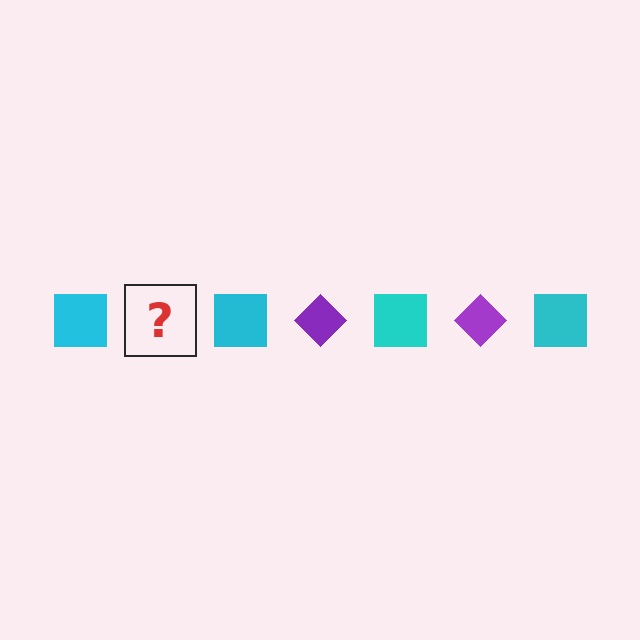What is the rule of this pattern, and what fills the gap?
The rule is that the pattern alternates between cyan square and purple diamond. The gap should be filled with a purple diamond.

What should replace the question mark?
The question mark should be replaced with a purple diamond.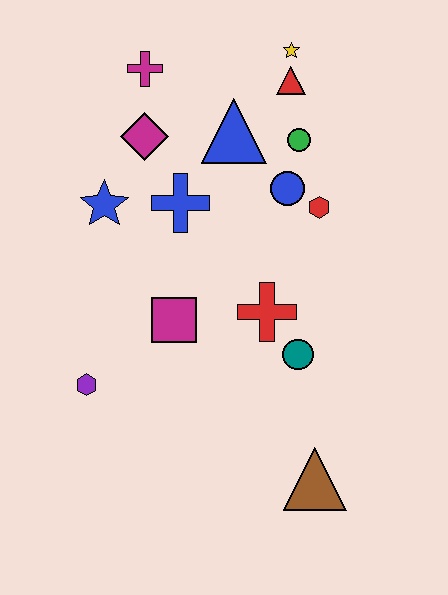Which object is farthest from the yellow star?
The brown triangle is farthest from the yellow star.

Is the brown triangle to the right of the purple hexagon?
Yes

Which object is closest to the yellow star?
The red triangle is closest to the yellow star.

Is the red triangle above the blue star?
Yes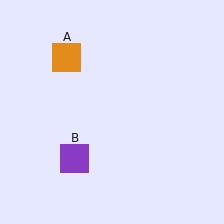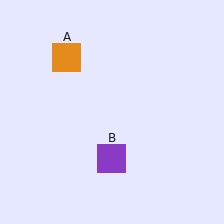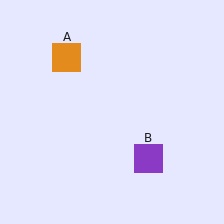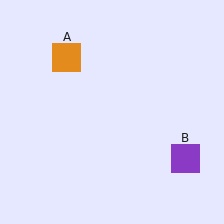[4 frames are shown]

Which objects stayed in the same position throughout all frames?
Orange square (object A) remained stationary.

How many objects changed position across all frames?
1 object changed position: purple square (object B).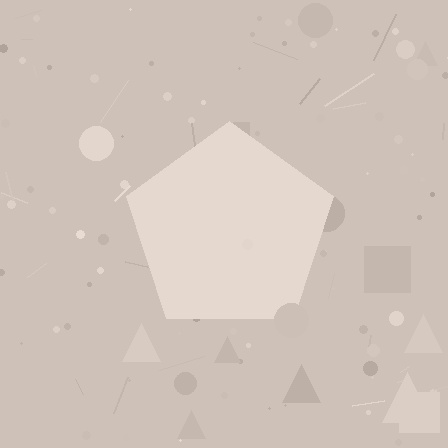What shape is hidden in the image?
A pentagon is hidden in the image.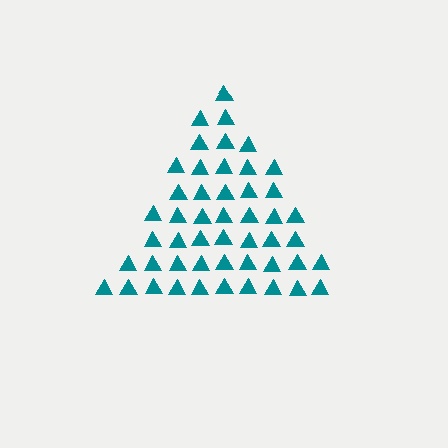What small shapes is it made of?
It is made of small triangles.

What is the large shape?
The large shape is a triangle.